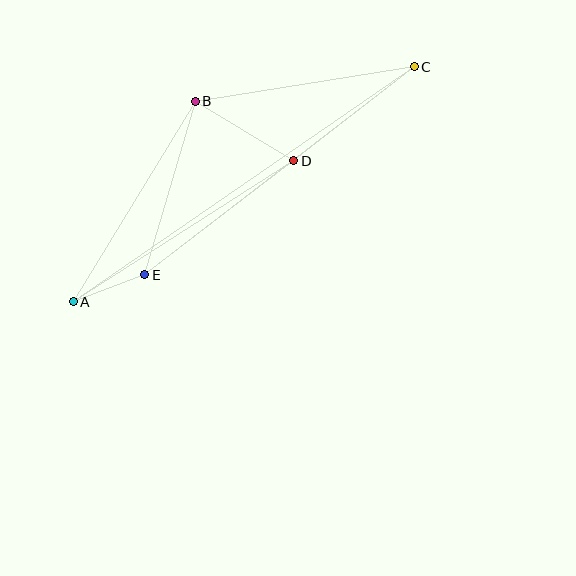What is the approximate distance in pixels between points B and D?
The distance between B and D is approximately 115 pixels.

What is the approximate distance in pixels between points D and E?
The distance between D and E is approximately 188 pixels.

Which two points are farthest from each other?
Points A and C are farthest from each other.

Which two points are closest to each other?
Points A and E are closest to each other.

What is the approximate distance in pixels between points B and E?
The distance between B and E is approximately 181 pixels.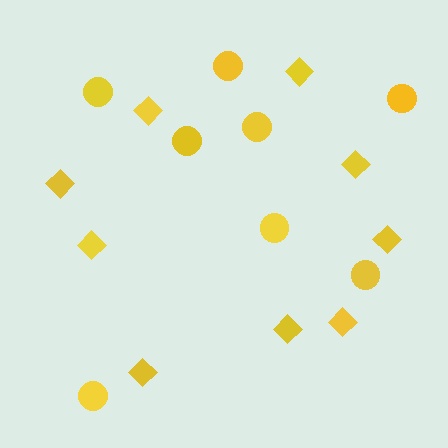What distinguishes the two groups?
There are 2 groups: one group of circles (8) and one group of diamonds (9).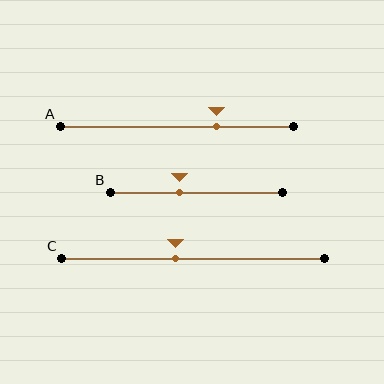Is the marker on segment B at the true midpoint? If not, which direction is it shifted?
No, the marker on segment B is shifted to the left by about 10% of the segment length.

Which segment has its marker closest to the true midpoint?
Segment C has its marker closest to the true midpoint.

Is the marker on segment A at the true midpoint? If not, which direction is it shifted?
No, the marker on segment A is shifted to the right by about 17% of the segment length.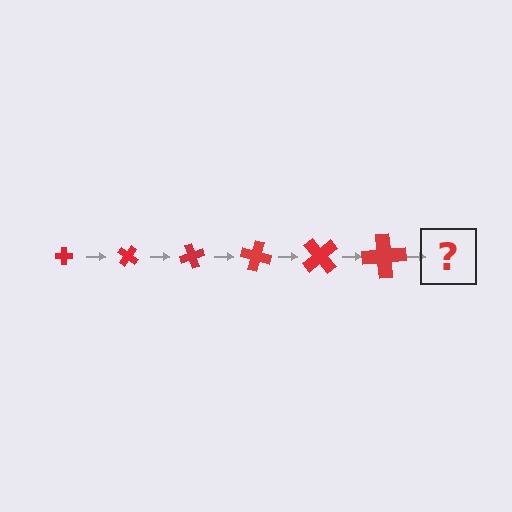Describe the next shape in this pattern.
It should be a cross, larger than the previous one and rotated 210 degrees from the start.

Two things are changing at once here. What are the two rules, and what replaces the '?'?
The two rules are that the cross grows larger each step and it rotates 35 degrees each step. The '?' should be a cross, larger than the previous one and rotated 210 degrees from the start.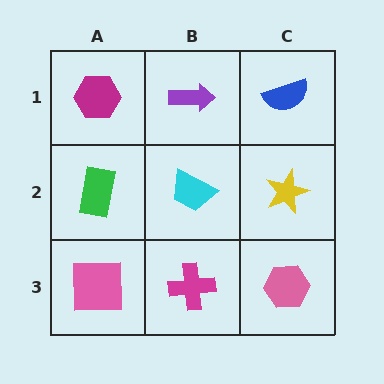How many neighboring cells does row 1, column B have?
3.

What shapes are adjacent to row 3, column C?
A yellow star (row 2, column C), a magenta cross (row 3, column B).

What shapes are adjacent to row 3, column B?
A cyan trapezoid (row 2, column B), a pink square (row 3, column A), a pink hexagon (row 3, column C).